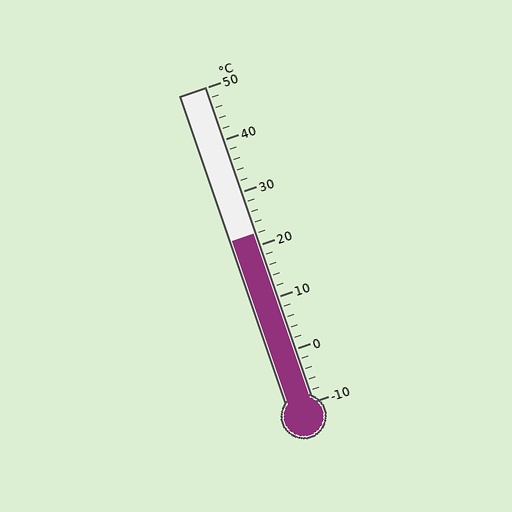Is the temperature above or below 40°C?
The temperature is below 40°C.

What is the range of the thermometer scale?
The thermometer scale ranges from -10°C to 50°C.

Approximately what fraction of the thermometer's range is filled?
The thermometer is filled to approximately 55% of its range.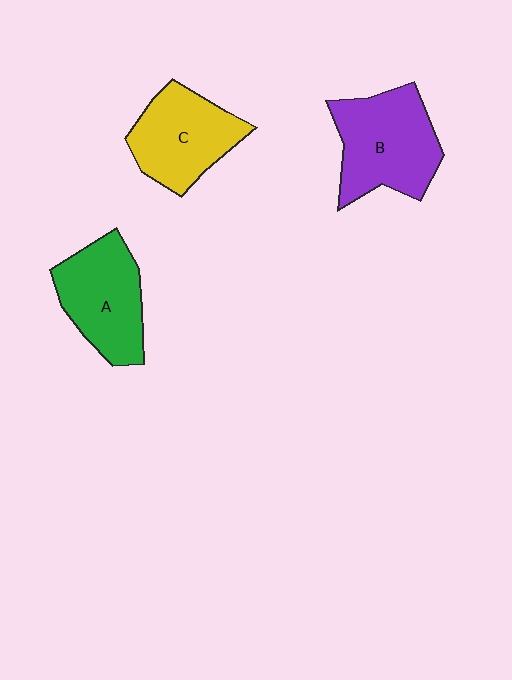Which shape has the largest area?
Shape B (purple).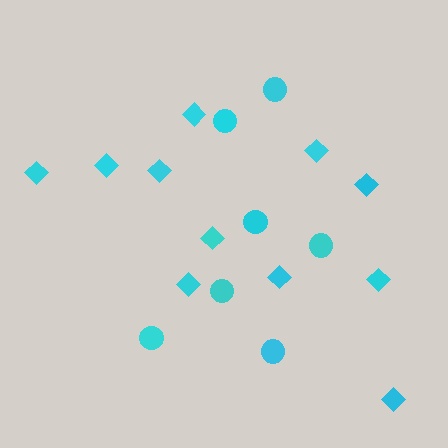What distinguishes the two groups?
There are 2 groups: one group of circles (7) and one group of diamonds (11).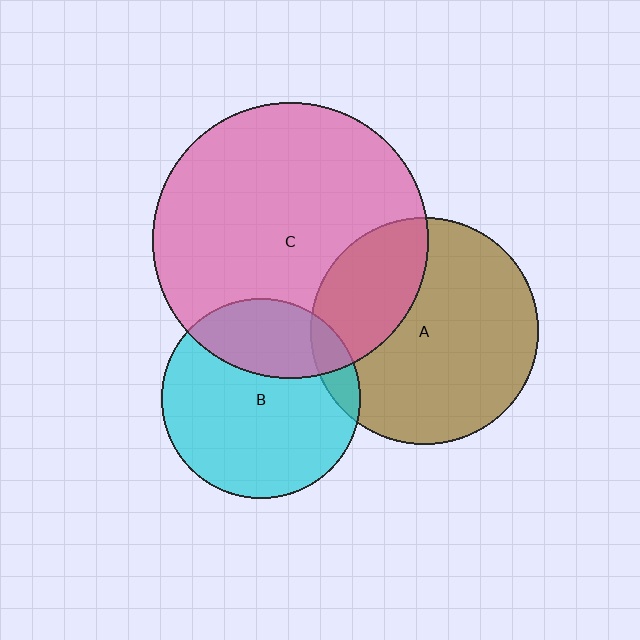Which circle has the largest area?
Circle C (pink).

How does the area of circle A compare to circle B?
Approximately 1.3 times.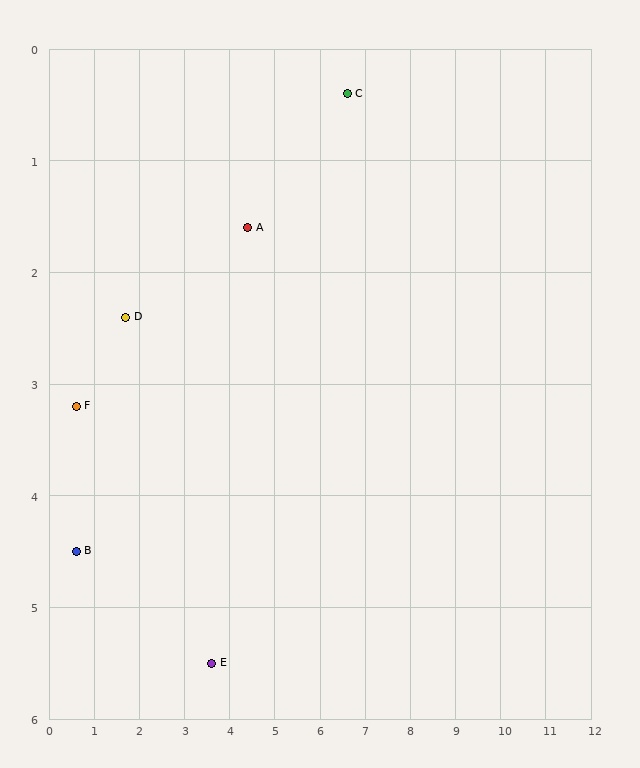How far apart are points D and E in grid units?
Points D and E are about 3.6 grid units apart.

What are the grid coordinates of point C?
Point C is at approximately (6.6, 0.4).